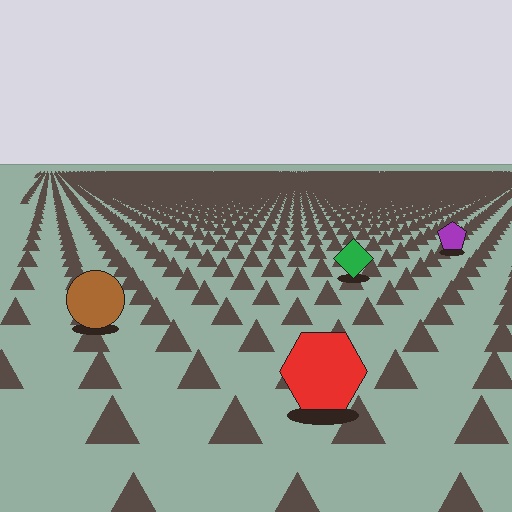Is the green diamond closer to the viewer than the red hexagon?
No. The red hexagon is closer — you can tell from the texture gradient: the ground texture is coarser near it.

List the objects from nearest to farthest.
From nearest to farthest: the red hexagon, the brown circle, the green diamond, the purple pentagon.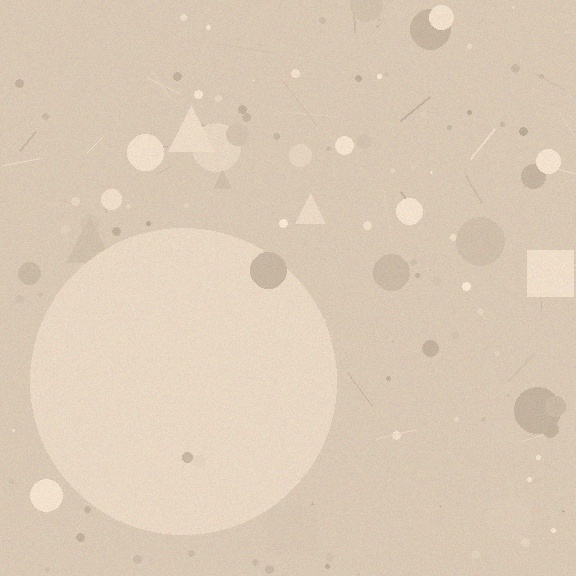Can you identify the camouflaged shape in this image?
The camouflaged shape is a circle.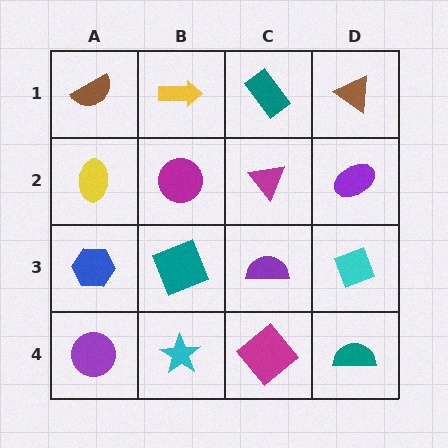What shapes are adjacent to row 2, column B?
A yellow arrow (row 1, column B), a teal square (row 3, column B), a yellow ellipse (row 2, column A), a magenta triangle (row 2, column C).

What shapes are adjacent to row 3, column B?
A magenta circle (row 2, column B), a cyan star (row 4, column B), a blue hexagon (row 3, column A), a purple semicircle (row 3, column C).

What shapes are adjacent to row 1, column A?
A yellow ellipse (row 2, column A), a yellow arrow (row 1, column B).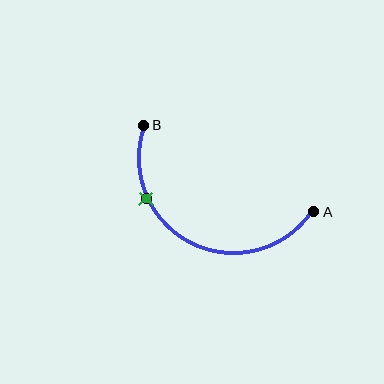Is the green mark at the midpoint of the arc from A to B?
No. The green mark lies on the arc but is closer to endpoint B. The arc midpoint would be at the point on the curve equidistant along the arc from both A and B.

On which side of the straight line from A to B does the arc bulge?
The arc bulges below the straight line connecting A and B.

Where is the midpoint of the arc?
The arc midpoint is the point on the curve farthest from the straight line joining A and B. It sits below that line.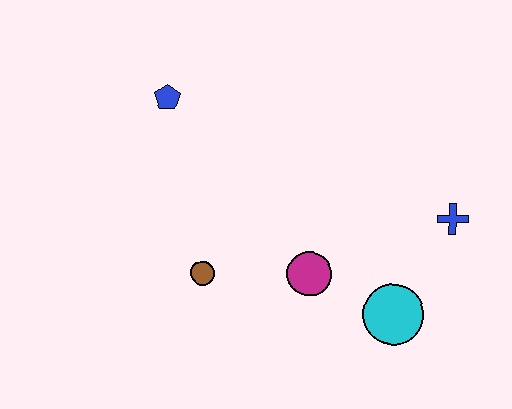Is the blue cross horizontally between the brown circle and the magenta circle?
No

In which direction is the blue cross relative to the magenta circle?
The blue cross is to the right of the magenta circle.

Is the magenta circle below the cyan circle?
No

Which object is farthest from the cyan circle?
The blue pentagon is farthest from the cyan circle.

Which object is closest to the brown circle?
The magenta circle is closest to the brown circle.